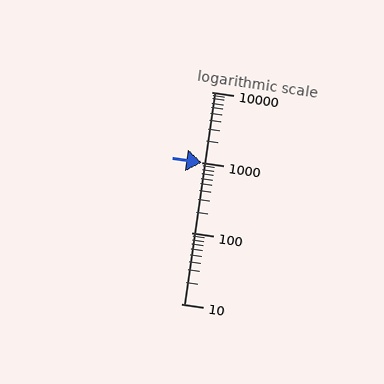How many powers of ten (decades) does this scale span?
The scale spans 3 decades, from 10 to 10000.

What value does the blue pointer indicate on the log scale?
The pointer indicates approximately 1000.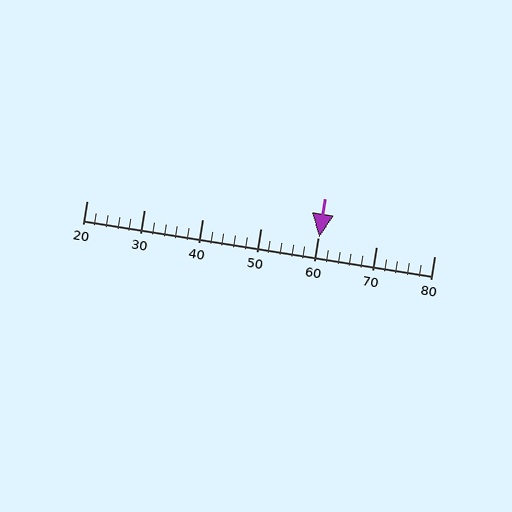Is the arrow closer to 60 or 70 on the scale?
The arrow is closer to 60.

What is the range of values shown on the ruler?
The ruler shows values from 20 to 80.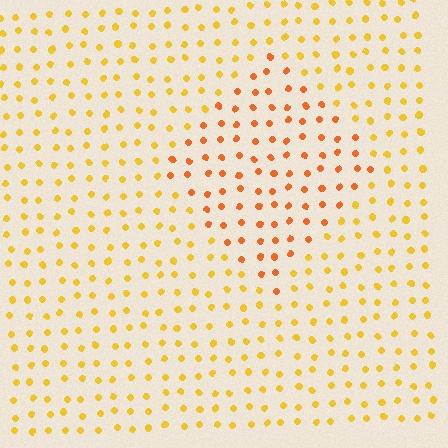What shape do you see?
I see a diamond.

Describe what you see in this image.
The image is filled with small yellow elements in a uniform arrangement. A diamond-shaped region is visible where the elements are tinted to a slightly different hue, forming a subtle color boundary.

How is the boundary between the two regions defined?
The boundary is defined purely by a slight shift in hue (about 28 degrees). Spacing, size, and orientation are identical on both sides.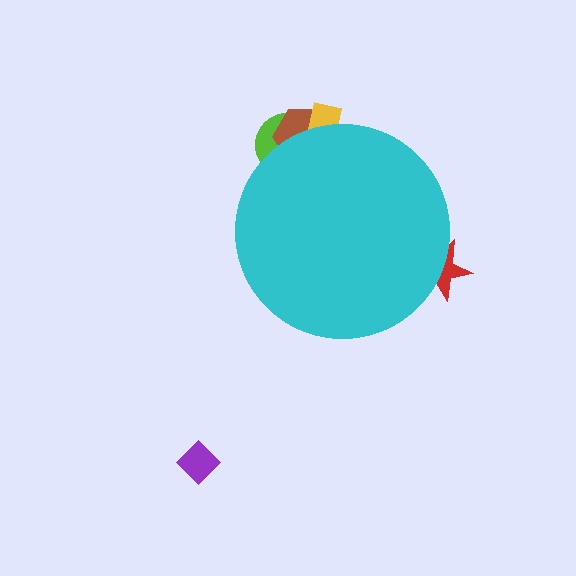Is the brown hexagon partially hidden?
Yes, the brown hexagon is partially hidden behind the cyan circle.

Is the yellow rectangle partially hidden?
Yes, the yellow rectangle is partially hidden behind the cyan circle.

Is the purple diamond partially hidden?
No, the purple diamond is fully visible.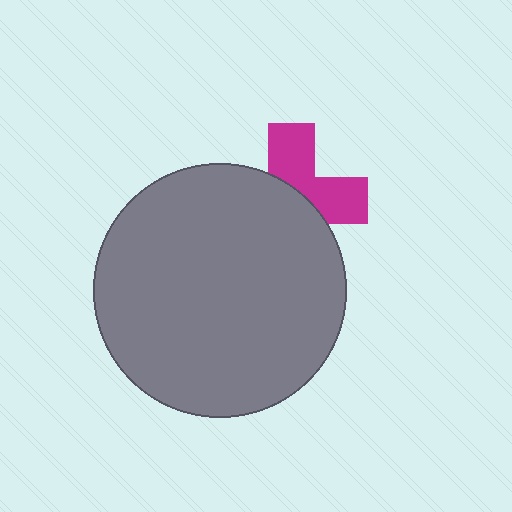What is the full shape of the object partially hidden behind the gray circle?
The partially hidden object is a magenta cross.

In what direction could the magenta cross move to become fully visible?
The magenta cross could move up. That would shift it out from behind the gray circle entirely.